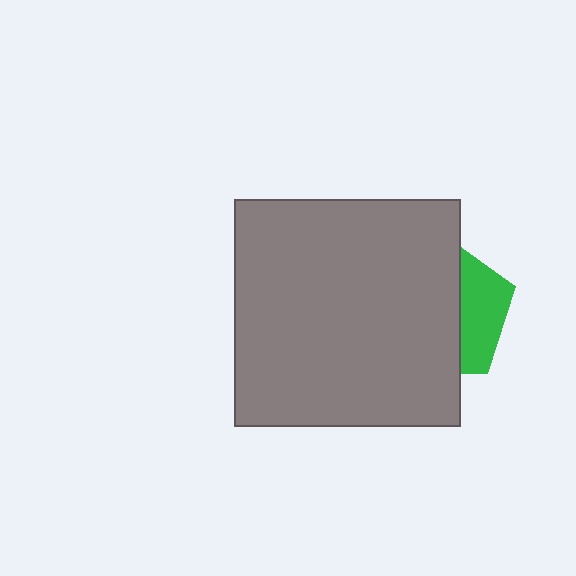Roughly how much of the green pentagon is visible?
A small part of it is visible (roughly 32%).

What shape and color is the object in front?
The object in front is a gray square.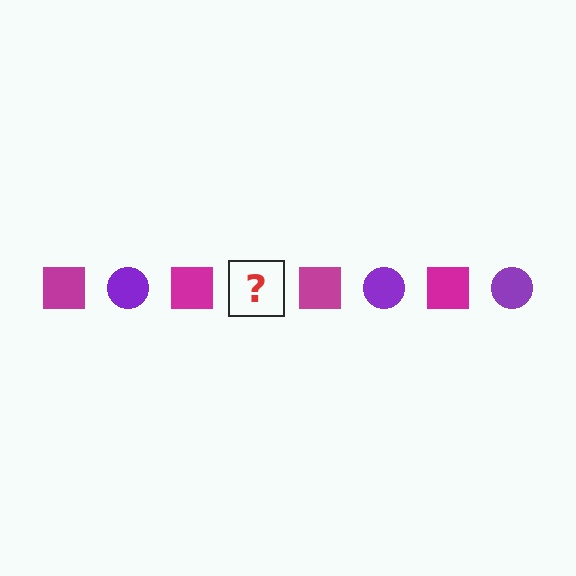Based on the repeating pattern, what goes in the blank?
The blank should be a purple circle.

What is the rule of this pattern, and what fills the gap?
The rule is that the pattern alternates between magenta square and purple circle. The gap should be filled with a purple circle.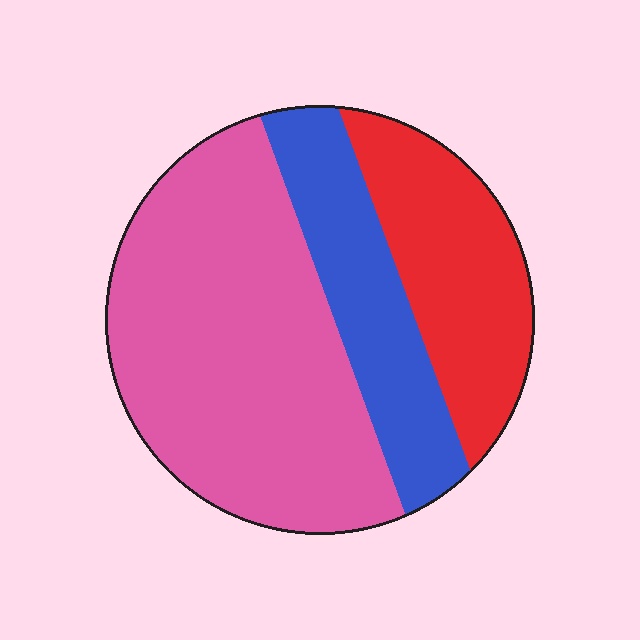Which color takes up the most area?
Pink, at roughly 55%.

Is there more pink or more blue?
Pink.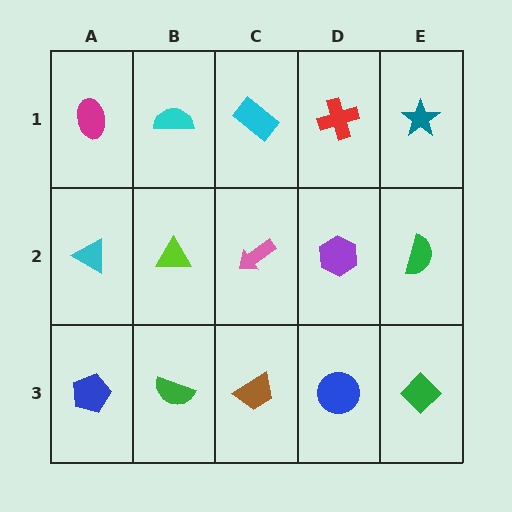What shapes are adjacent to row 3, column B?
A lime triangle (row 2, column B), a blue pentagon (row 3, column A), a brown trapezoid (row 3, column C).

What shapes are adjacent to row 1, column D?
A purple hexagon (row 2, column D), a cyan rectangle (row 1, column C), a teal star (row 1, column E).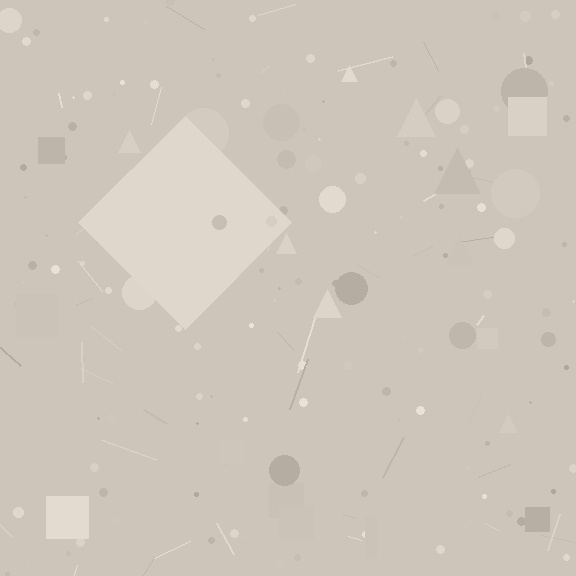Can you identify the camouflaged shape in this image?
The camouflaged shape is a diamond.